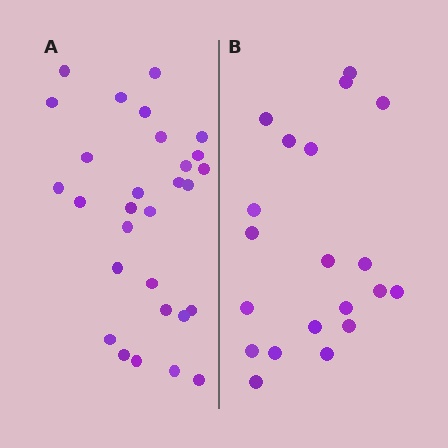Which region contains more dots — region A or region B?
Region A (the left region) has more dots.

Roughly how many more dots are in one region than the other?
Region A has roughly 8 or so more dots than region B.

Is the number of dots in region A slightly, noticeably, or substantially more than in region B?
Region A has substantially more. The ratio is roughly 1.4 to 1.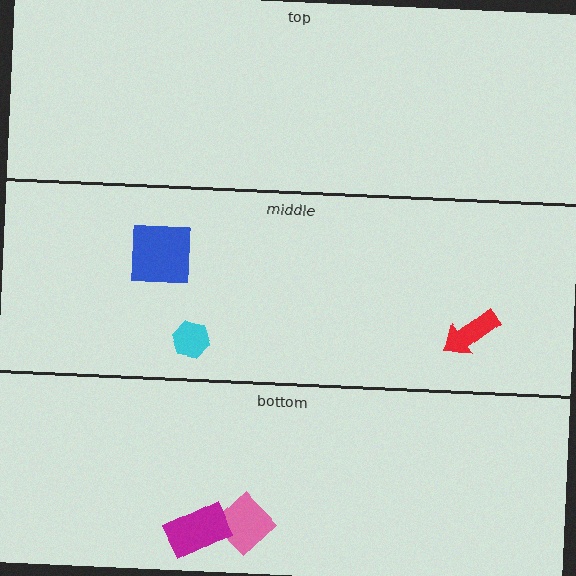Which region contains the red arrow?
The middle region.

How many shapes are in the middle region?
3.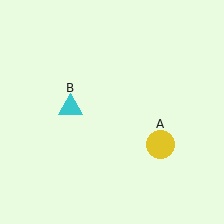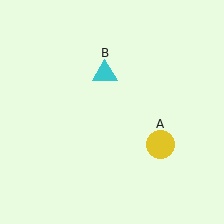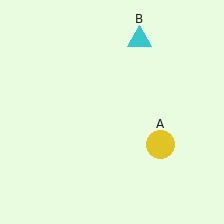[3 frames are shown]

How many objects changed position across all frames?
1 object changed position: cyan triangle (object B).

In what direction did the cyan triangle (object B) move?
The cyan triangle (object B) moved up and to the right.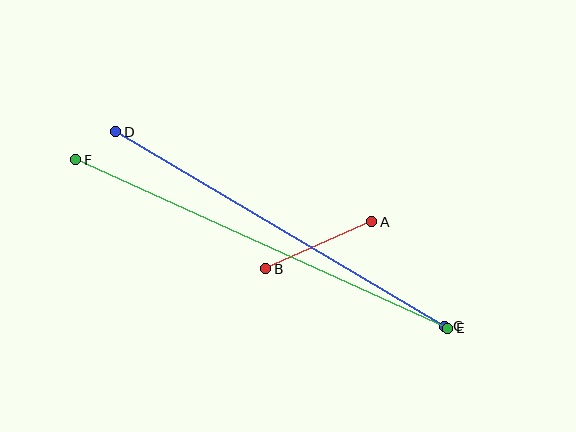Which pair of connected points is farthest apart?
Points E and F are farthest apart.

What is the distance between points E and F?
The distance is approximately 409 pixels.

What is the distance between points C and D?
The distance is approximately 382 pixels.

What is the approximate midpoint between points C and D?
The midpoint is at approximately (280, 229) pixels.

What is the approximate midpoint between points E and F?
The midpoint is at approximately (262, 244) pixels.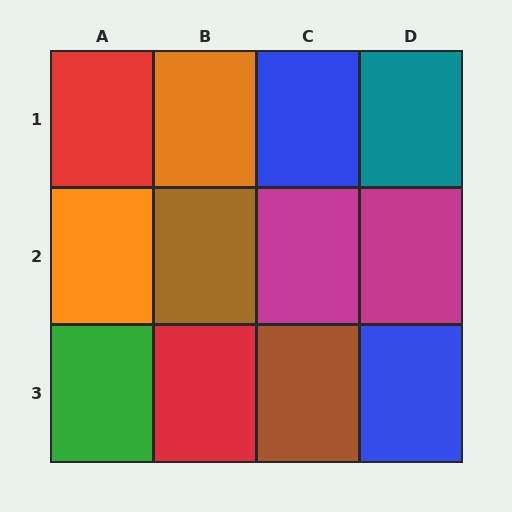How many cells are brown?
2 cells are brown.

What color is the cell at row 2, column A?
Orange.